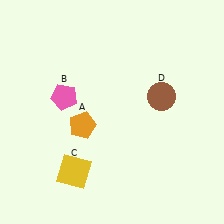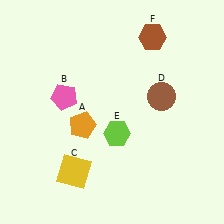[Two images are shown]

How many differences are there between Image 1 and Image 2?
There are 2 differences between the two images.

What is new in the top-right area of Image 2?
A brown hexagon (F) was added in the top-right area of Image 2.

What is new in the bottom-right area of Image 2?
A lime hexagon (E) was added in the bottom-right area of Image 2.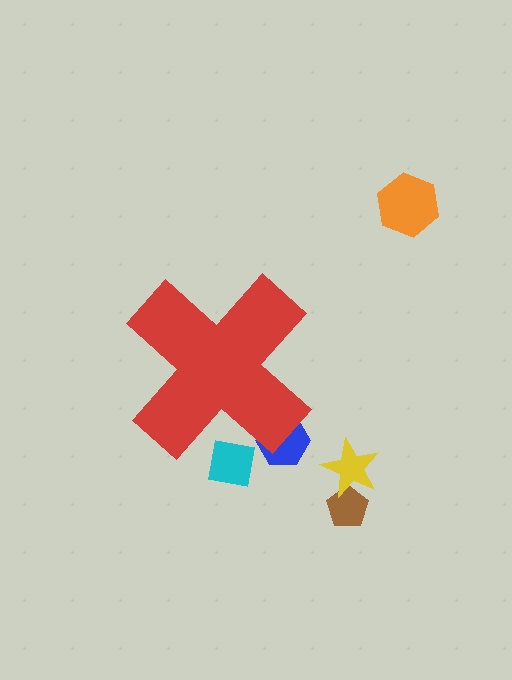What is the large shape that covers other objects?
A red cross.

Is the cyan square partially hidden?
Yes, the cyan square is partially hidden behind the red cross.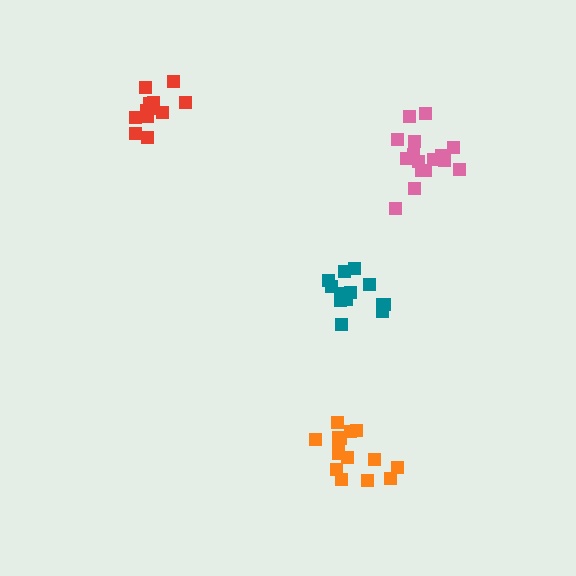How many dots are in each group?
Group 1: 12 dots, Group 2: 14 dots, Group 3: 15 dots, Group 4: 16 dots (57 total).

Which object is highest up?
The red cluster is topmost.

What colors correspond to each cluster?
The clusters are colored: red, teal, orange, pink.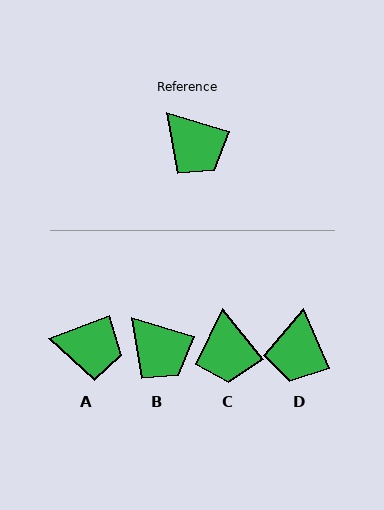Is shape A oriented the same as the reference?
No, it is off by about 38 degrees.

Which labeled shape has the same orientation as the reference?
B.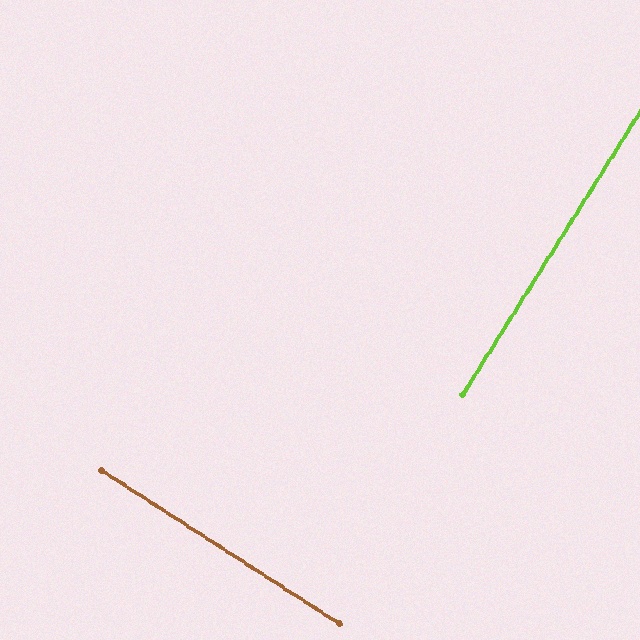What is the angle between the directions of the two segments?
Approximately 89 degrees.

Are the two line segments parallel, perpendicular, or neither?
Perpendicular — they meet at approximately 89°.